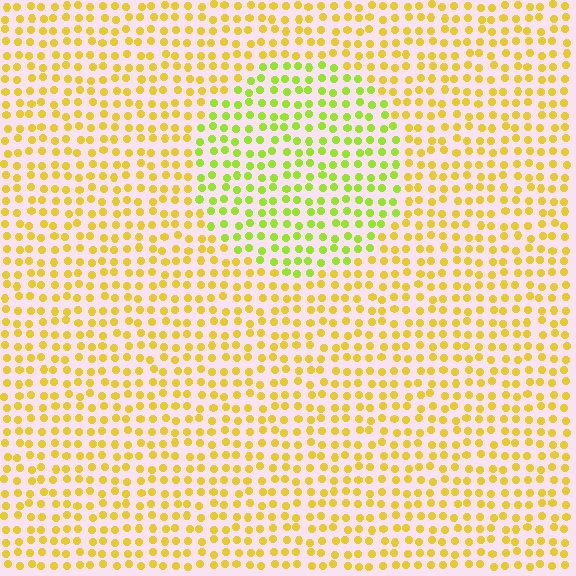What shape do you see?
I see a circle.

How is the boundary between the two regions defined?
The boundary is defined purely by a slight shift in hue (about 36 degrees). Spacing, size, and orientation are identical on both sides.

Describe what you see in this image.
The image is filled with small yellow elements in a uniform arrangement. A circle-shaped region is visible where the elements are tinted to a slightly different hue, forming a subtle color boundary.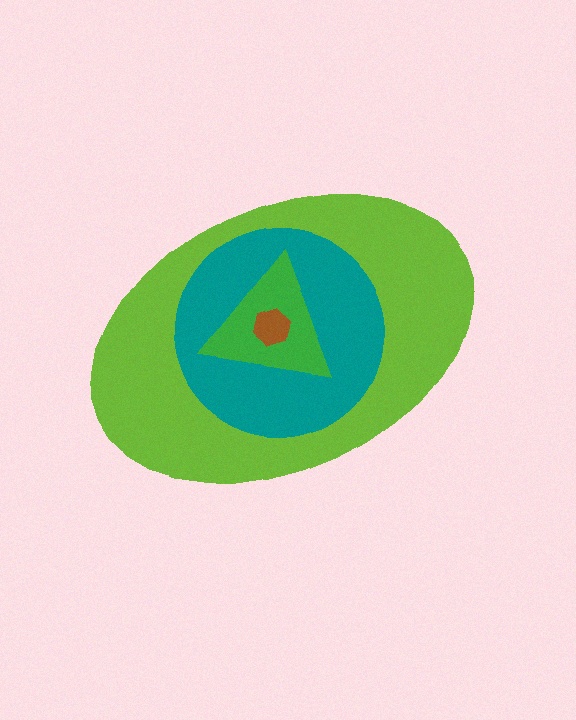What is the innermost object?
The brown hexagon.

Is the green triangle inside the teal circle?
Yes.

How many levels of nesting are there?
4.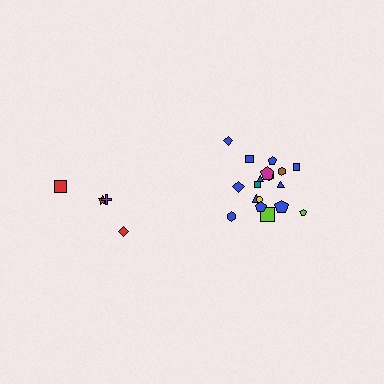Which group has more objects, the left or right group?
The right group.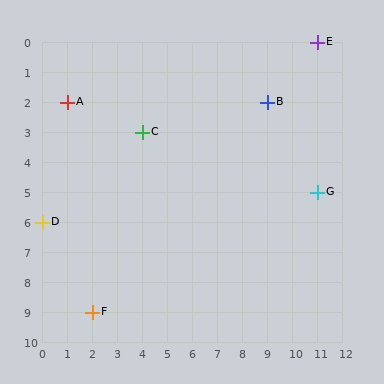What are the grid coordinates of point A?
Point A is at grid coordinates (1, 2).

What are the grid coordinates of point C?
Point C is at grid coordinates (4, 3).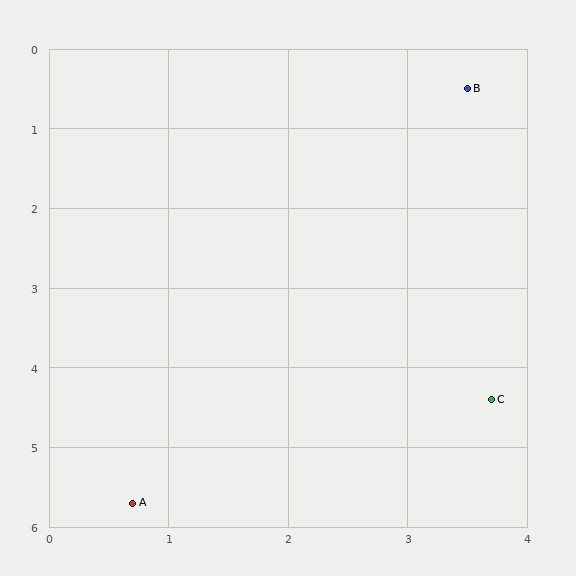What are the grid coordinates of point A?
Point A is at approximately (0.7, 5.7).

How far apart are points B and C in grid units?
Points B and C are about 3.9 grid units apart.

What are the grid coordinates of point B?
Point B is at approximately (3.5, 0.5).